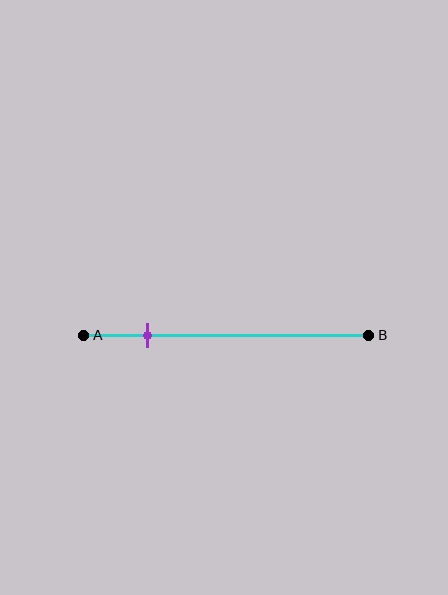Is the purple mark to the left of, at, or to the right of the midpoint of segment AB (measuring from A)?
The purple mark is to the left of the midpoint of segment AB.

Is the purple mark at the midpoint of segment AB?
No, the mark is at about 20% from A, not at the 50% midpoint.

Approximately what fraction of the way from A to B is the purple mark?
The purple mark is approximately 20% of the way from A to B.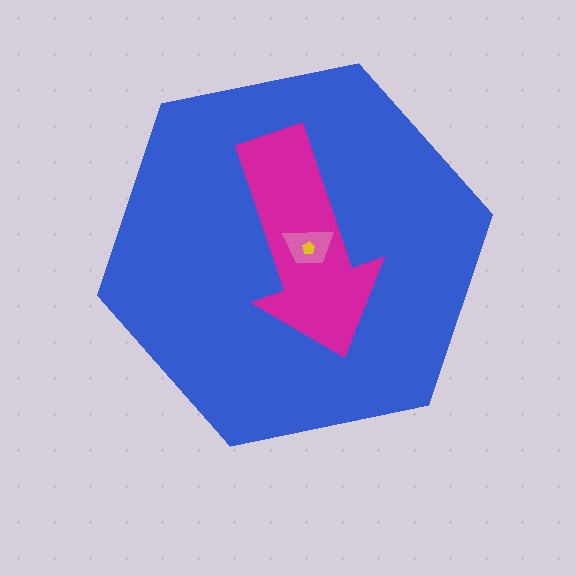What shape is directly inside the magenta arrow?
The pink trapezoid.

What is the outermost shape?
The blue hexagon.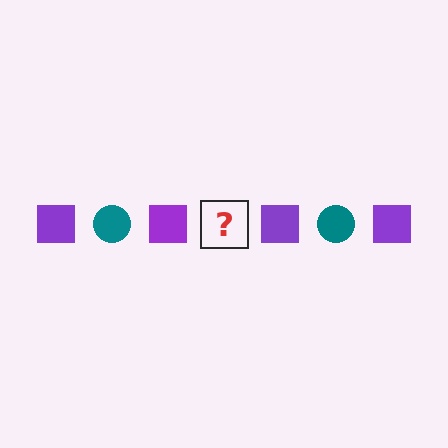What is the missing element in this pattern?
The missing element is a teal circle.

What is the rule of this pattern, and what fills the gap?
The rule is that the pattern alternates between purple square and teal circle. The gap should be filled with a teal circle.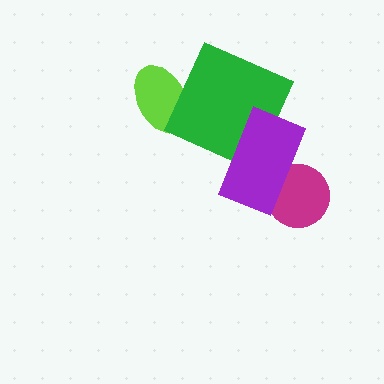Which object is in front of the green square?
The purple rectangle is in front of the green square.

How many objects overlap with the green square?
2 objects overlap with the green square.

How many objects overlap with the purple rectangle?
2 objects overlap with the purple rectangle.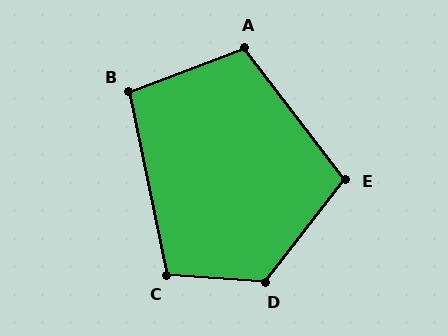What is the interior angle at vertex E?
Approximately 105 degrees (obtuse).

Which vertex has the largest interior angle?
D, at approximately 124 degrees.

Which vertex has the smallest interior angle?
B, at approximately 99 degrees.